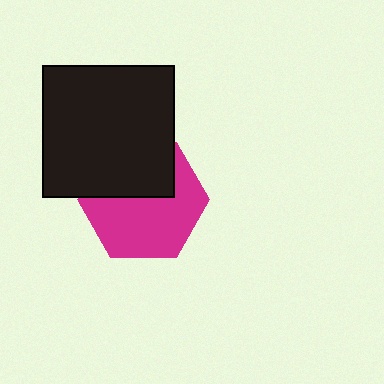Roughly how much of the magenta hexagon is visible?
About half of it is visible (roughly 61%).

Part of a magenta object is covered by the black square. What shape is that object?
It is a hexagon.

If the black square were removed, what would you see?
You would see the complete magenta hexagon.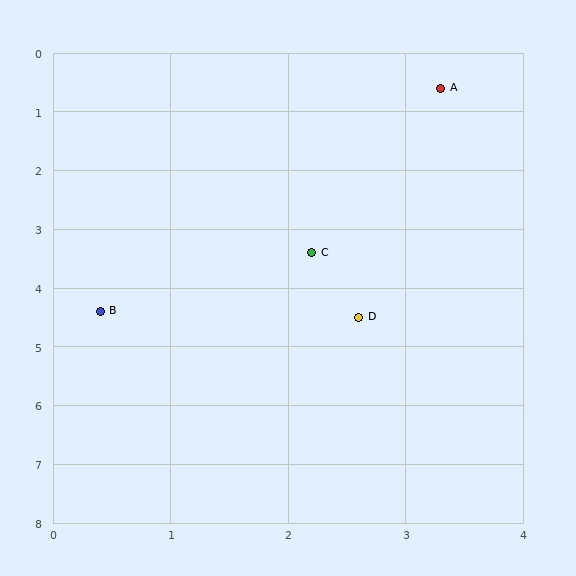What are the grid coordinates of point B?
Point B is at approximately (0.4, 4.4).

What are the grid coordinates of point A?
Point A is at approximately (3.3, 0.6).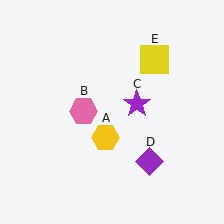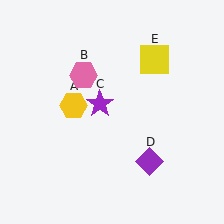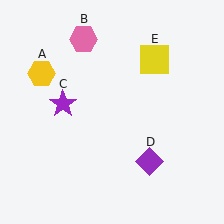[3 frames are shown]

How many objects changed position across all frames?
3 objects changed position: yellow hexagon (object A), pink hexagon (object B), purple star (object C).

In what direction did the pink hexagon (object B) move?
The pink hexagon (object B) moved up.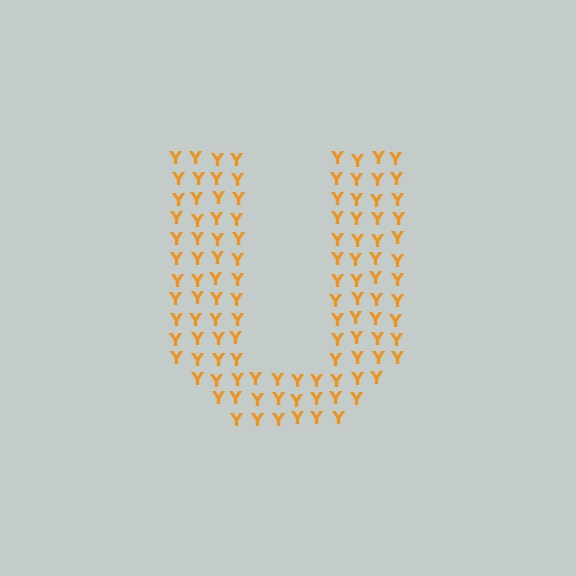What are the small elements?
The small elements are letter Y's.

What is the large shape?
The large shape is the letter U.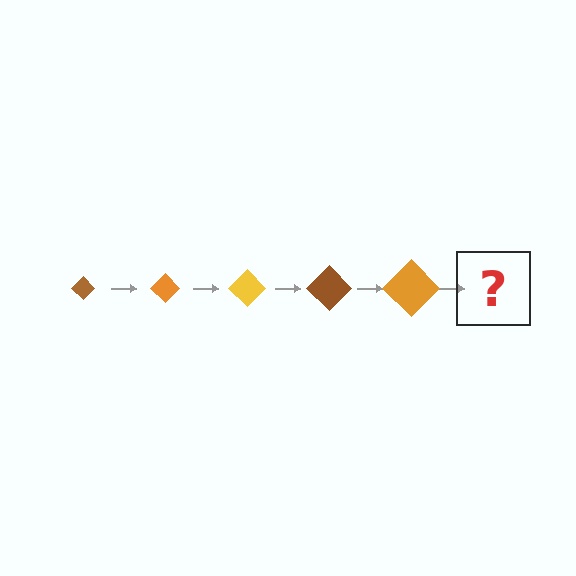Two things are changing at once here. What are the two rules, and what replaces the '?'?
The two rules are that the diamond grows larger each step and the color cycles through brown, orange, and yellow. The '?' should be a yellow diamond, larger than the previous one.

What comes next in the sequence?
The next element should be a yellow diamond, larger than the previous one.